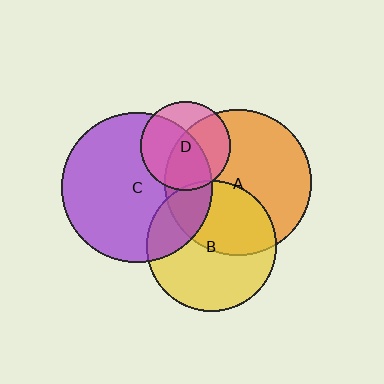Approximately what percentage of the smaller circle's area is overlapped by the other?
Approximately 25%.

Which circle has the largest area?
Circle C (purple).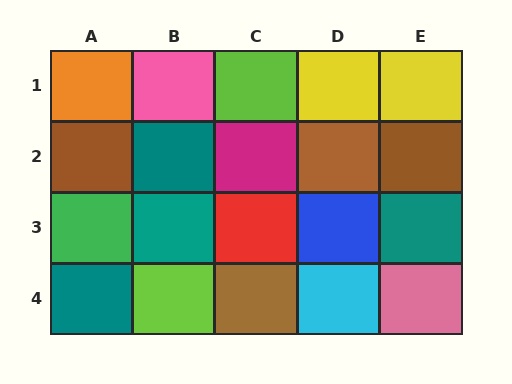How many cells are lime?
2 cells are lime.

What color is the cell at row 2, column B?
Teal.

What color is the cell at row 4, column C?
Brown.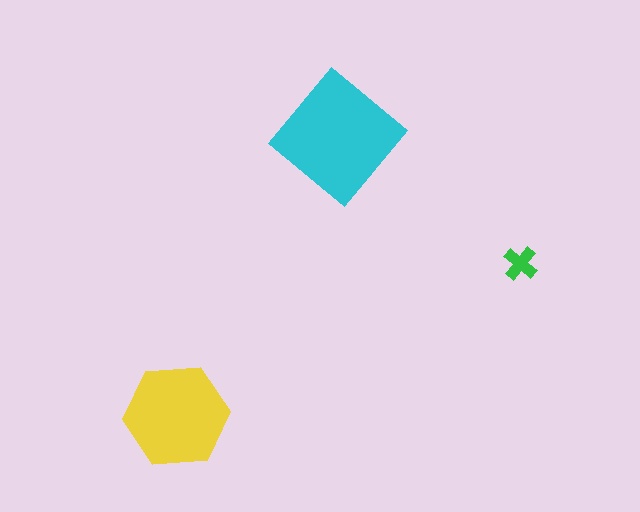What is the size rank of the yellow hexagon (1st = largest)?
2nd.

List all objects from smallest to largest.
The green cross, the yellow hexagon, the cyan diamond.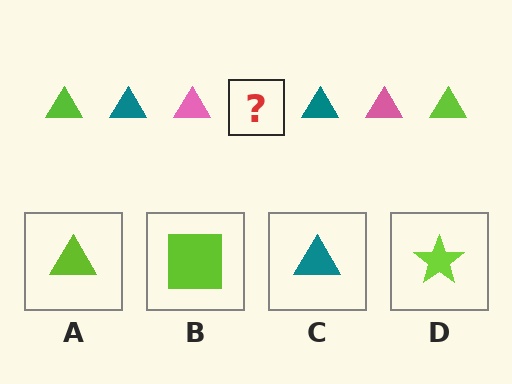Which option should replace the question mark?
Option A.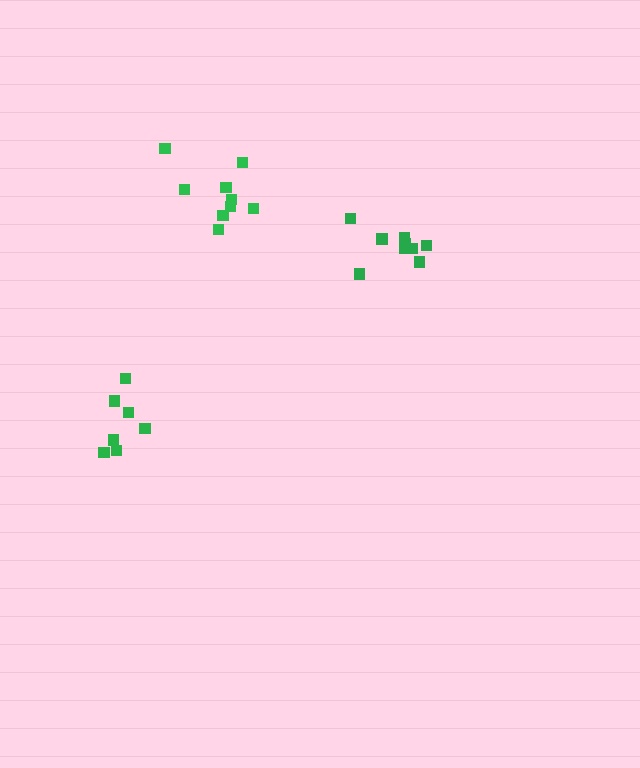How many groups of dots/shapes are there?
There are 3 groups.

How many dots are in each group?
Group 1: 9 dots, Group 2: 9 dots, Group 3: 7 dots (25 total).